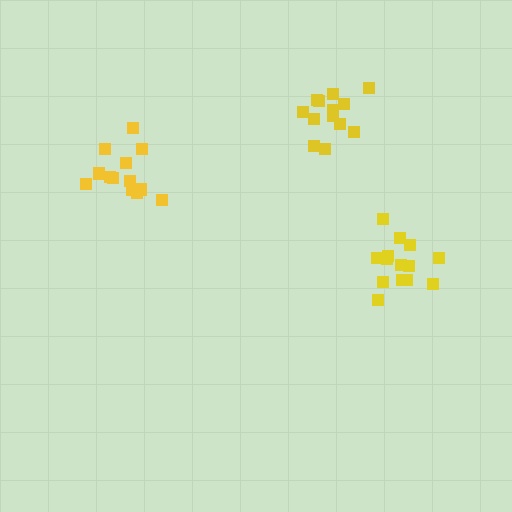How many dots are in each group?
Group 1: 14 dots, Group 2: 14 dots, Group 3: 13 dots (41 total).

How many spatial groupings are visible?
There are 3 spatial groupings.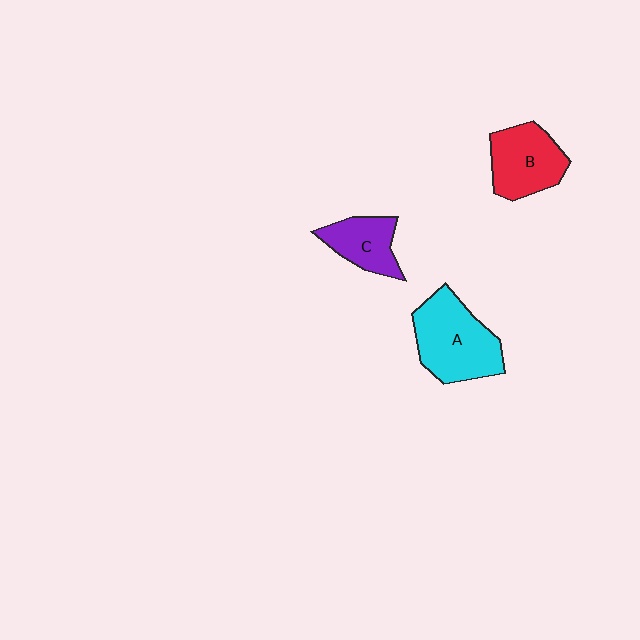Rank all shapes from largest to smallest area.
From largest to smallest: A (cyan), B (red), C (purple).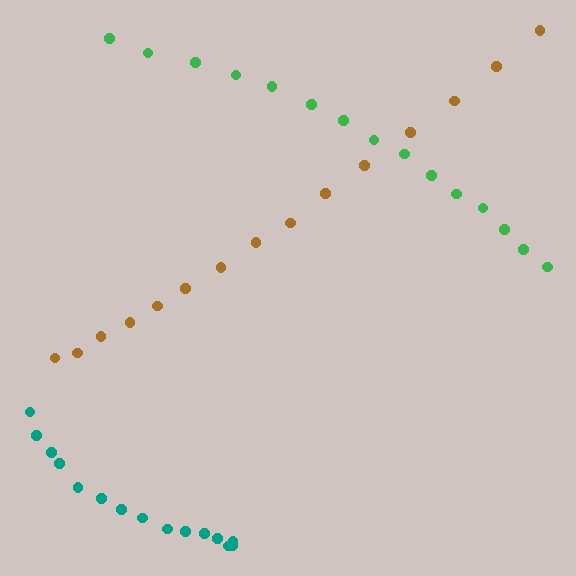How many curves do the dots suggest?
There are 3 distinct paths.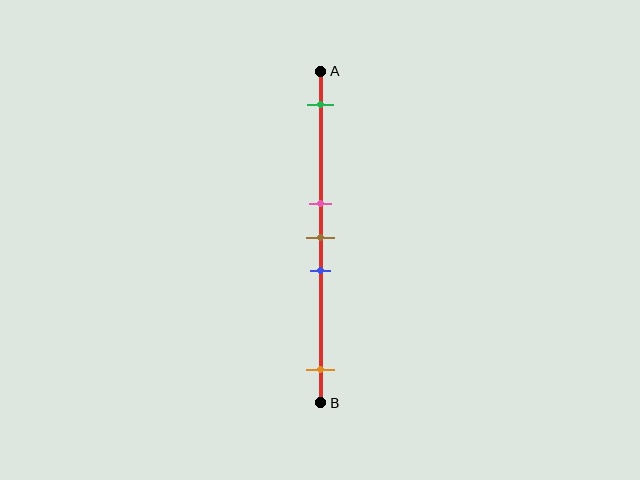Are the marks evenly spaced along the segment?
No, the marks are not evenly spaced.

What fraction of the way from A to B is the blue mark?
The blue mark is approximately 60% (0.6) of the way from A to B.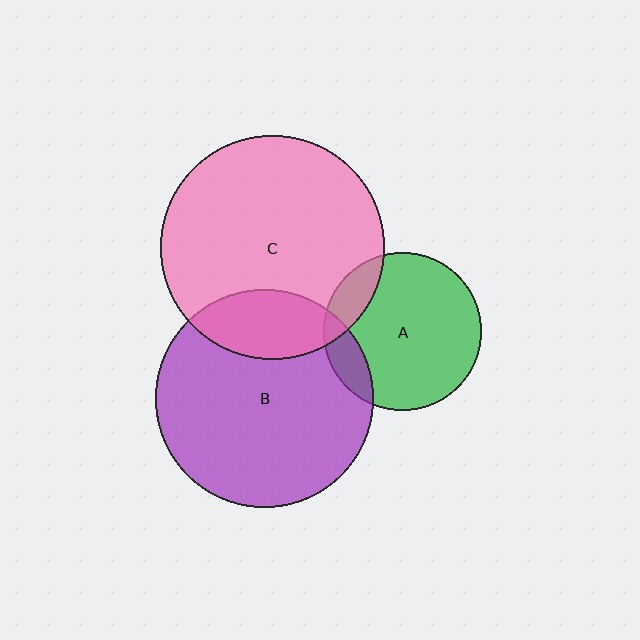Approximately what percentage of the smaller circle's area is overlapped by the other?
Approximately 10%.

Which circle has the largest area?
Circle C (pink).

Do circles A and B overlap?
Yes.